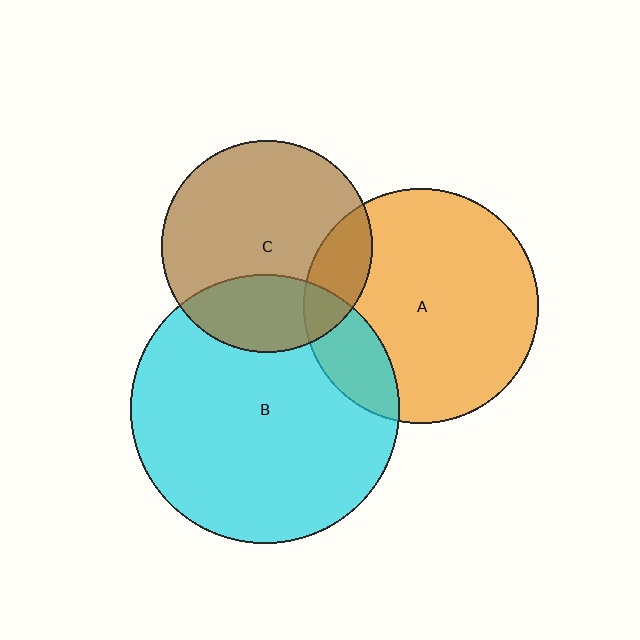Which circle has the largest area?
Circle B (cyan).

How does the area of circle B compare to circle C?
Approximately 1.6 times.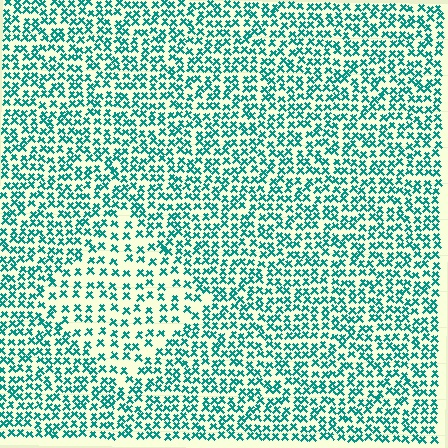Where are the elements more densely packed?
The elements are more densely packed outside the diamond boundary.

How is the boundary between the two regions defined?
The boundary is defined by a change in element density (approximately 1.7x ratio). All elements are the same color, size, and shape.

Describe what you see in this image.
The image contains small teal elements arranged at two different densities. A diamond-shaped region is visible where the elements are less densely packed than the surrounding area.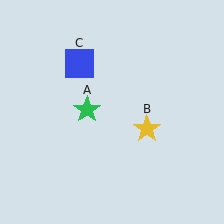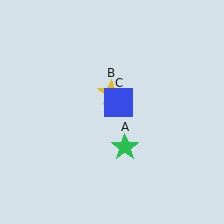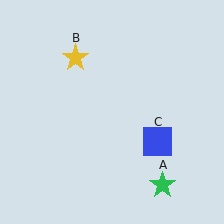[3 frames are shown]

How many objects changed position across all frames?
3 objects changed position: green star (object A), yellow star (object B), blue square (object C).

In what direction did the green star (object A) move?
The green star (object A) moved down and to the right.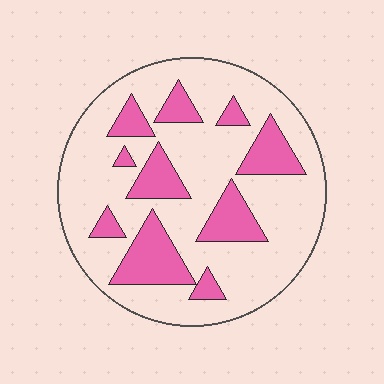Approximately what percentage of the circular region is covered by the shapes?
Approximately 25%.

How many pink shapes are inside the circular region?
10.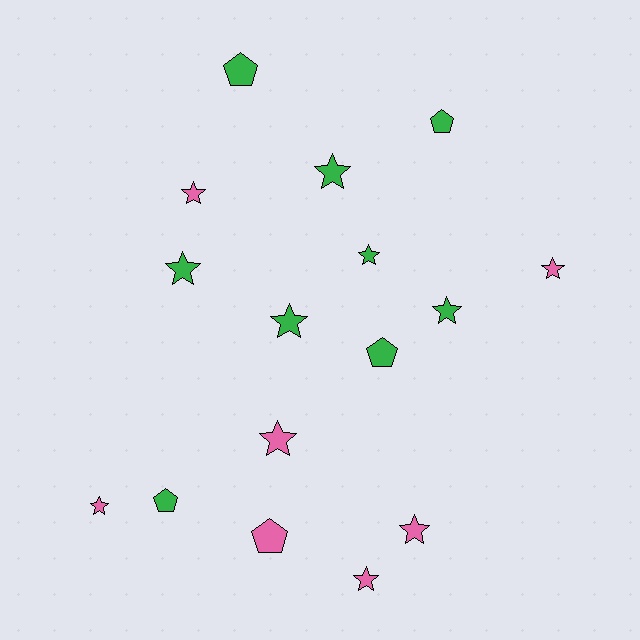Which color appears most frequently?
Green, with 9 objects.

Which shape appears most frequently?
Star, with 11 objects.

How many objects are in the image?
There are 16 objects.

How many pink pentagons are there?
There is 1 pink pentagon.